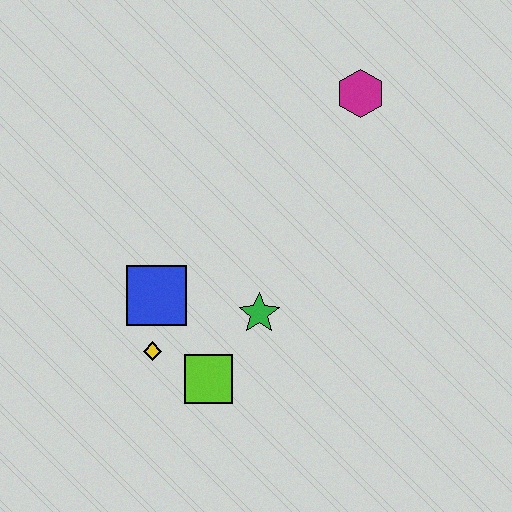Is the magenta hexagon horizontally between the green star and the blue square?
No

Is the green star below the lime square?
No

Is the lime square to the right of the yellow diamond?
Yes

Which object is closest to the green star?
The lime square is closest to the green star.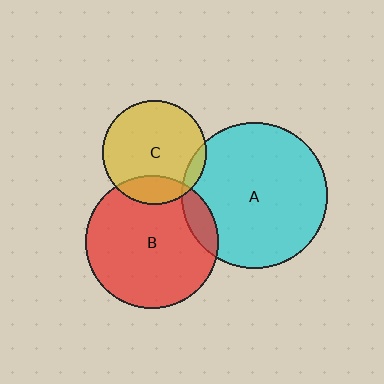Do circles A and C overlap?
Yes.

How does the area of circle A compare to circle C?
Approximately 2.0 times.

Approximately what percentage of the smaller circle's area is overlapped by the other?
Approximately 10%.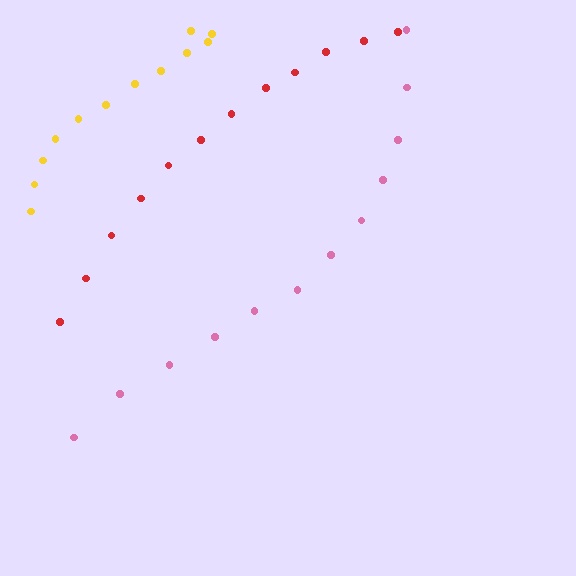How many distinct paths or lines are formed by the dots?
There are 3 distinct paths.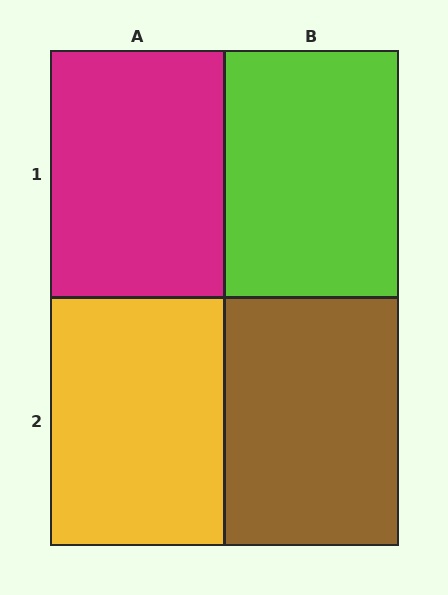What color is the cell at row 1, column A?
Magenta.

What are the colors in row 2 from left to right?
Yellow, brown.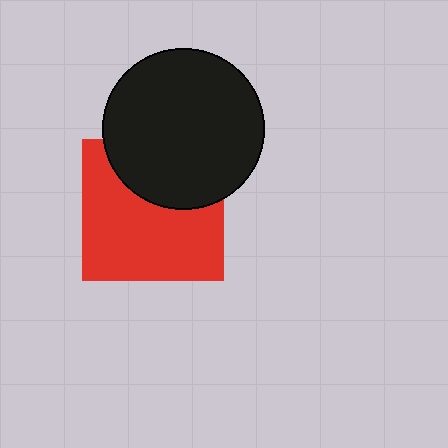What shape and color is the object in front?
The object in front is a black circle.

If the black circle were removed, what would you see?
You would see the complete red square.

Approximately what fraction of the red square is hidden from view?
Roughly 35% of the red square is hidden behind the black circle.